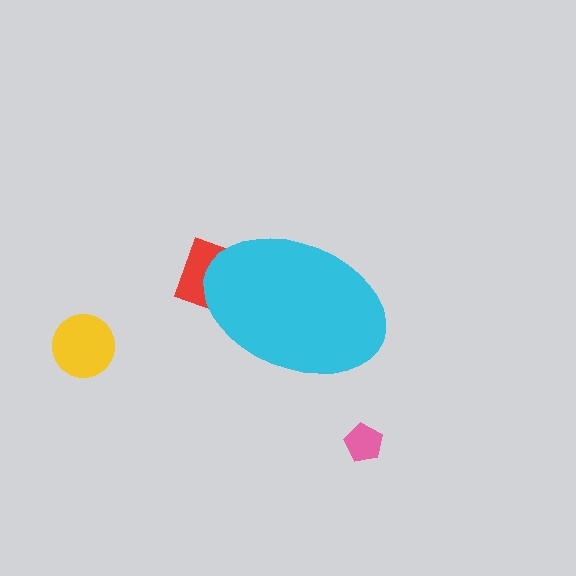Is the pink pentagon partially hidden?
No, the pink pentagon is fully visible.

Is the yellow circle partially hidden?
No, the yellow circle is fully visible.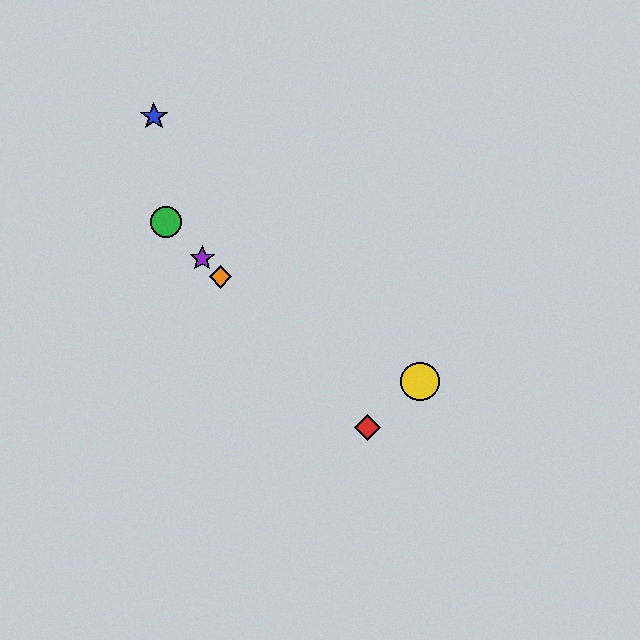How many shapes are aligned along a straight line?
4 shapes (the red diamond, the green circle, the purple star, the orange diamond) are aligned along a straight line.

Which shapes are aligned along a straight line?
The red diamond, the green circle, the purple star, the orange diamond are aligned along a straight line.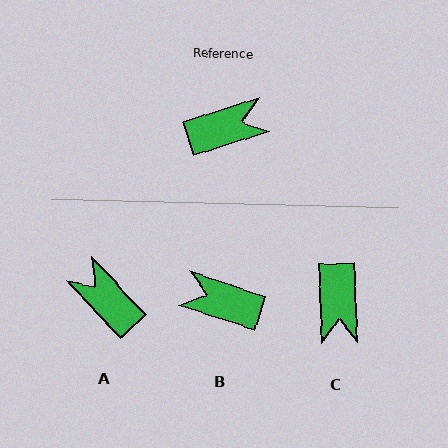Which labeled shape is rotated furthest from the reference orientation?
B, about 144 degrees away.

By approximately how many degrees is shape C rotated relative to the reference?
Approximately 105 degrees clockwise.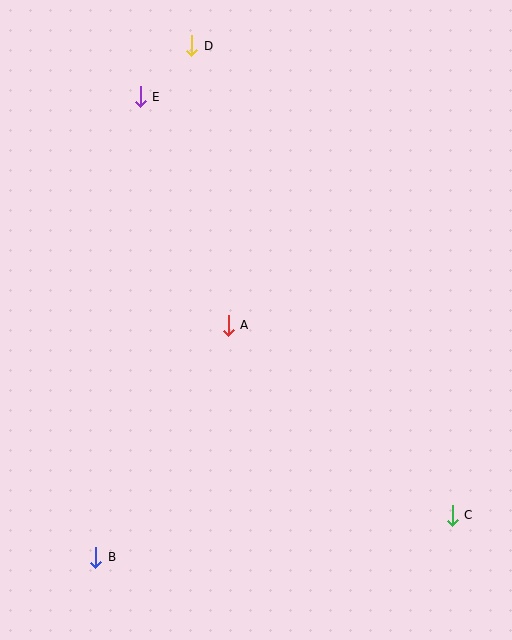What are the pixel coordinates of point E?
Point E is at (140, 97).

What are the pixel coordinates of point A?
Point A is at (228, 325).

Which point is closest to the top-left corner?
Point E is closest to the top-left corner.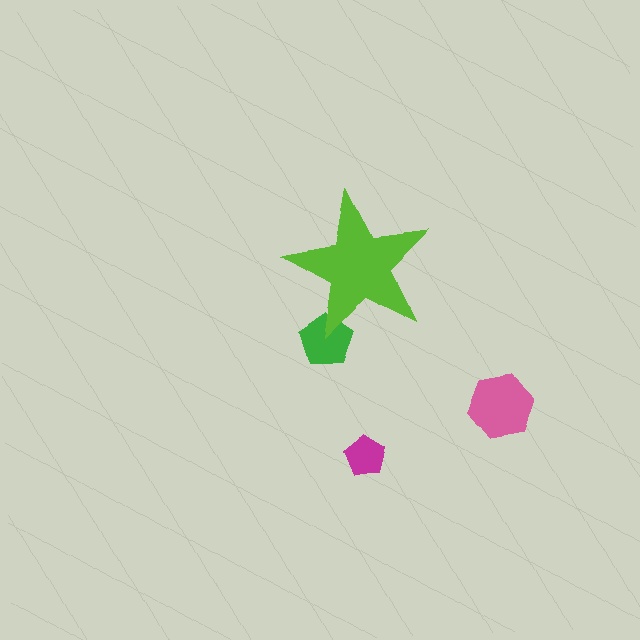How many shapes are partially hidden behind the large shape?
1 shape is partially hidden.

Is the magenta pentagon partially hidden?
No, the magenta pentagon is fully visible.